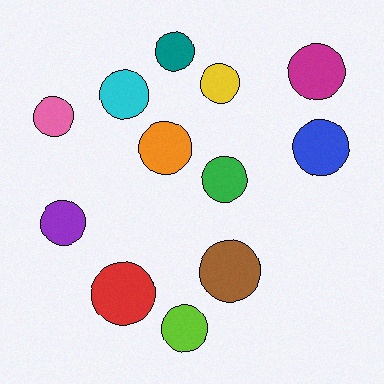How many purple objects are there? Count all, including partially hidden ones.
There is 1 purple object.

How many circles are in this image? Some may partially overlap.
There are 12 circles.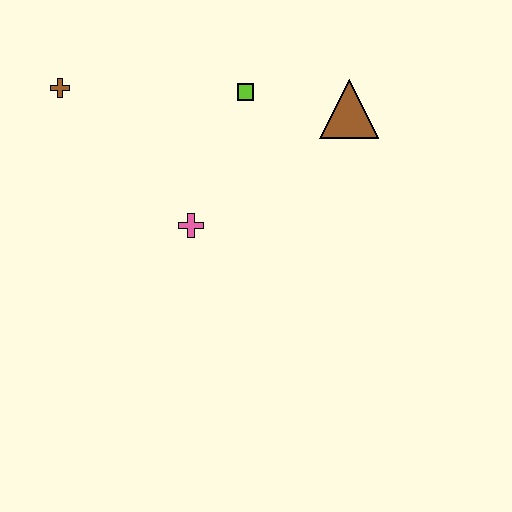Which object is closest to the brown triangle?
The lime square is closest to the brown triangle.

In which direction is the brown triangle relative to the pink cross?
The brown triangle is to the right of the pink cross.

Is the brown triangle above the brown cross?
No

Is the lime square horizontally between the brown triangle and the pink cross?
Yes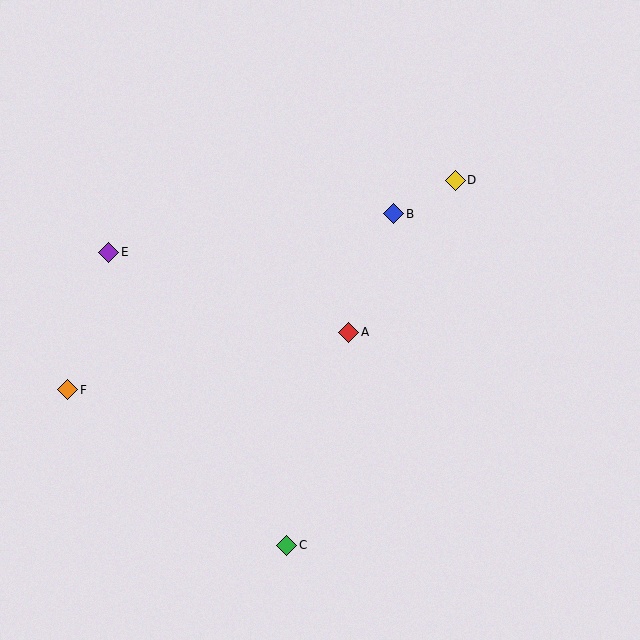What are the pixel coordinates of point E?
Point E is at (109, 252).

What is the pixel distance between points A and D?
The distance between A and D is 185 pixels.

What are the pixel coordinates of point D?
Point D is at (455, 180).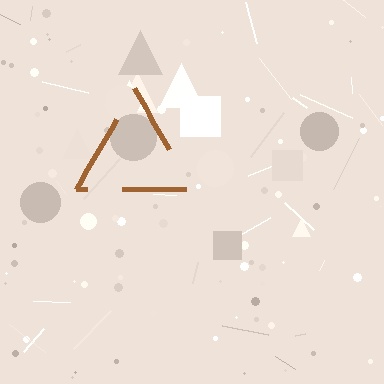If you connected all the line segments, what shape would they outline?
They would outline a triangle.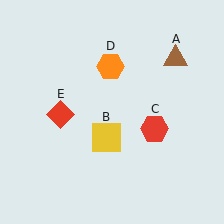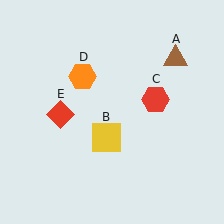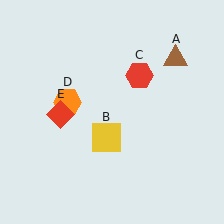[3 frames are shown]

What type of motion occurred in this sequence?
The red hexagon (object C), orange hexagon (object D) rotated counterclockwise around the center of the scene.